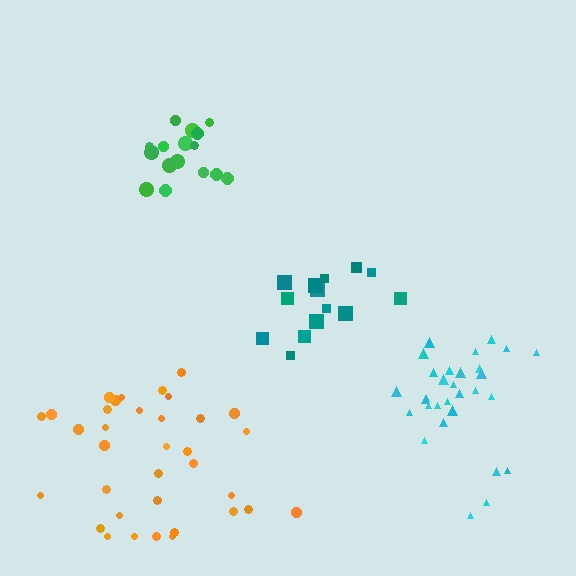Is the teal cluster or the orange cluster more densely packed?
Teal.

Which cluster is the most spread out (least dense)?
Orange.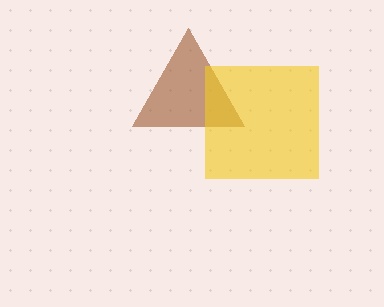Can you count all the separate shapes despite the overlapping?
Yes, there are 2 separate shapes.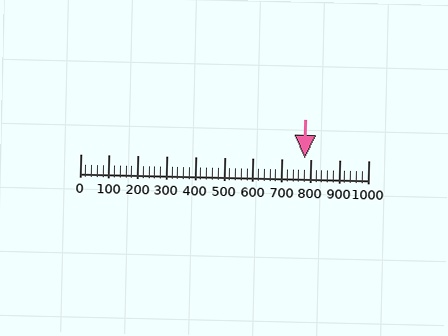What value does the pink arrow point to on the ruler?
The pink arrow points to approximately 780.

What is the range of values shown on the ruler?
The ruler shows values from 0 to 1000.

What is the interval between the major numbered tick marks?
The major tick marks are spaced 100 units apart.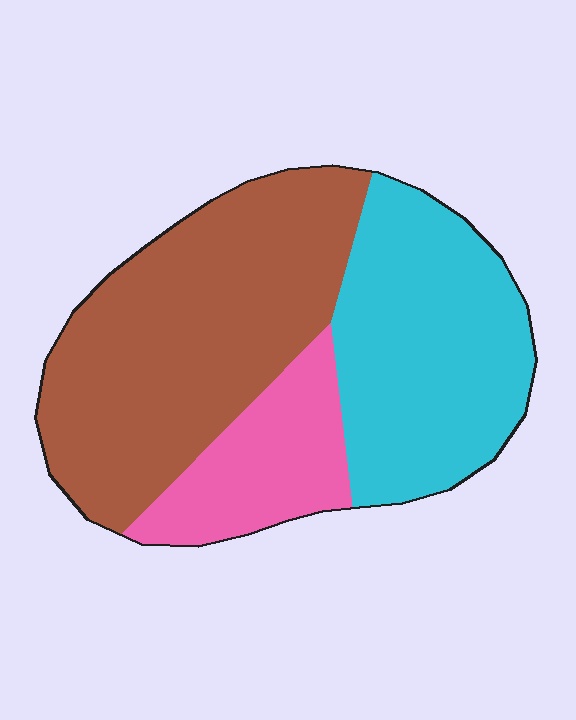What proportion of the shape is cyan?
Cyan takes up about one third (1/3) of the shape.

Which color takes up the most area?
Brown, at roughly 50%.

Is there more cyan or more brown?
Brown.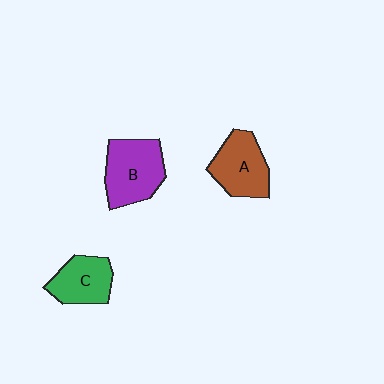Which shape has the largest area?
Shape B (purple).